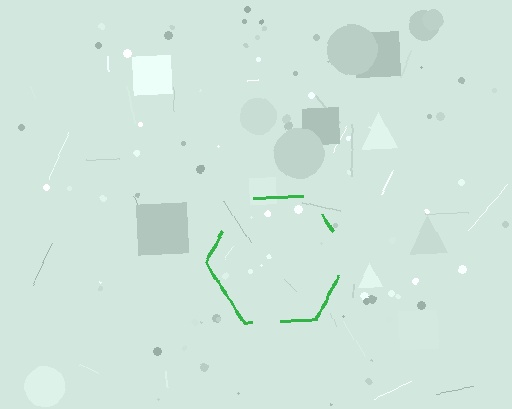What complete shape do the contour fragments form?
The contour fragments form a hexagon.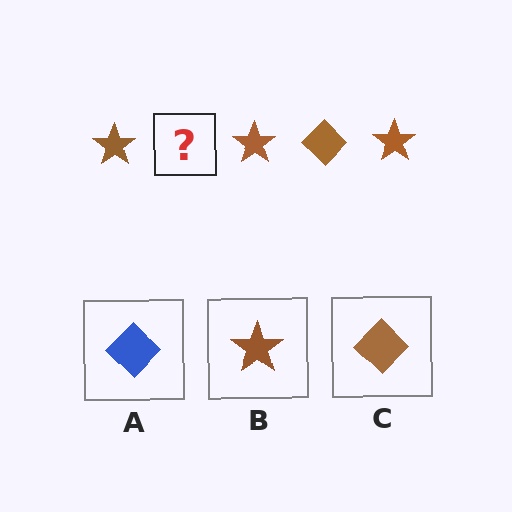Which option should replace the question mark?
Option C.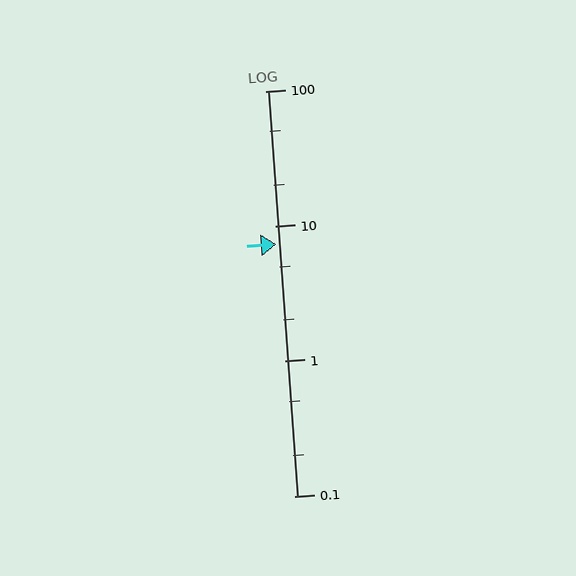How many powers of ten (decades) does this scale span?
The scale spans 3 decades, from 0.1 to 100.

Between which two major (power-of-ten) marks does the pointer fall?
The pointer is between 1 and 10.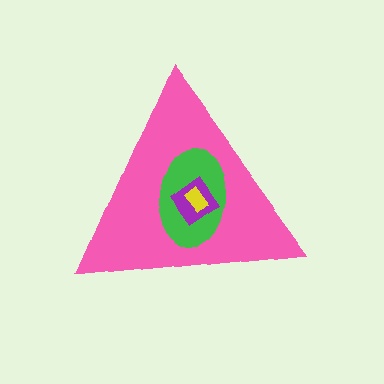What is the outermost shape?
The pink triangle.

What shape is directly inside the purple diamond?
The yellow rectangle.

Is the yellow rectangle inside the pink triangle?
Yes.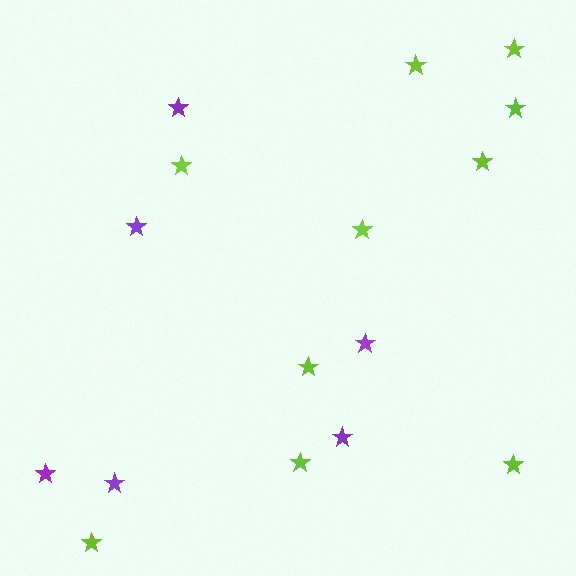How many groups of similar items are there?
There are 2 groups: one group of purple stars (6) and one group of lime stars (10).